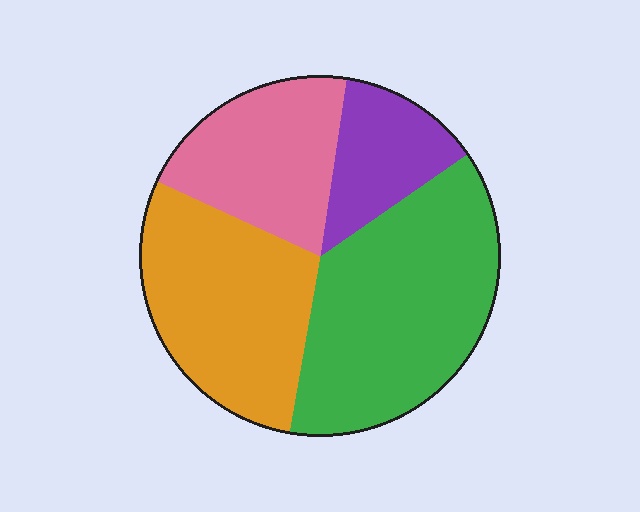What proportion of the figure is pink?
Pink covers around 20% of the figure.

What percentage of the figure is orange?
Orange covers around 30% of the figure.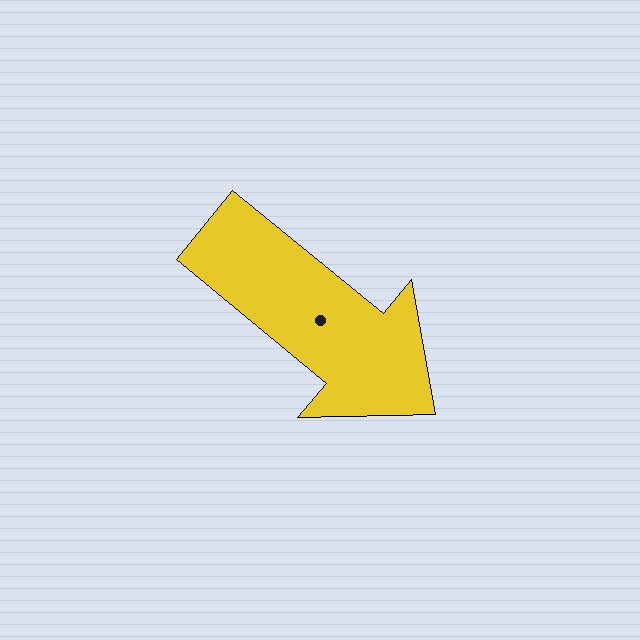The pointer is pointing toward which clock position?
Roughly 4 o'clock.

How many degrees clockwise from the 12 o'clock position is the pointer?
Approximately 129 degrees.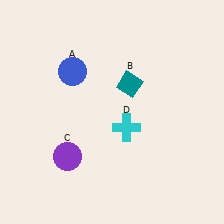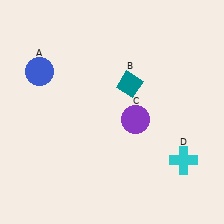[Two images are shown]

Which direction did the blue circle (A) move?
The blue circle (A) moved left.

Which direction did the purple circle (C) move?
The purple circle (C) moved right.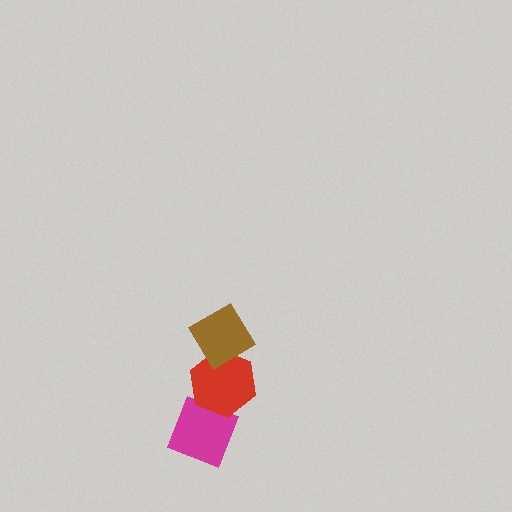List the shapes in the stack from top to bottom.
From top to bottom: the brown diamond, the red hexagon, the magenta diamond.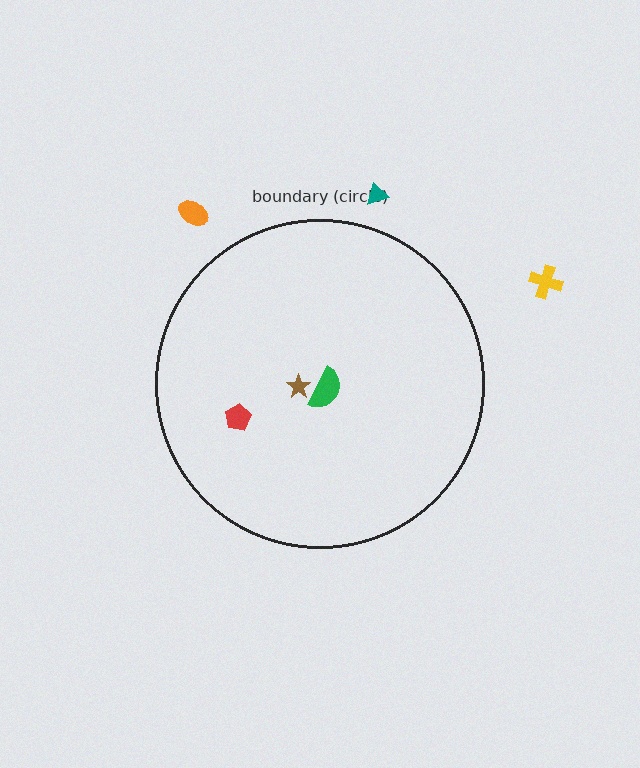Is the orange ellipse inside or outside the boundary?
Outside.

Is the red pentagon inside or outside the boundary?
Inside.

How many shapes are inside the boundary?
3 inside, 3 outside.